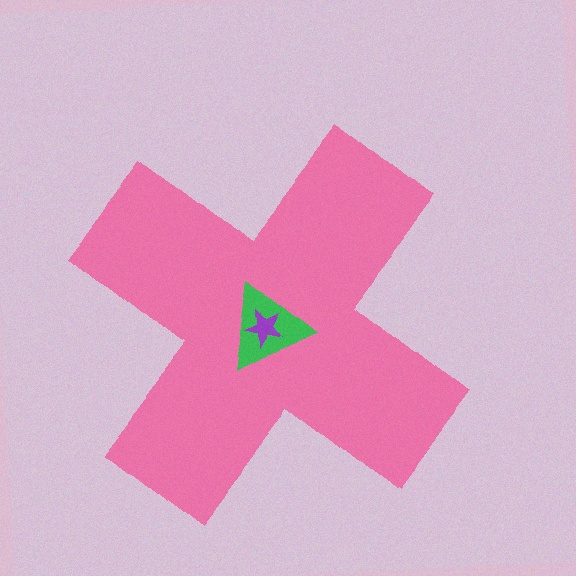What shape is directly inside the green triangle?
The purple star.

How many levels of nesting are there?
3.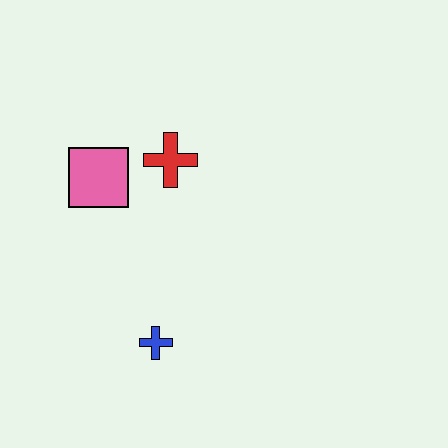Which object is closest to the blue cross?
The pink square is closest to the blue cross.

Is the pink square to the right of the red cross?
No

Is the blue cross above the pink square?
No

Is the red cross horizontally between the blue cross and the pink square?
No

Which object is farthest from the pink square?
The blue cross is farthest from the pink square.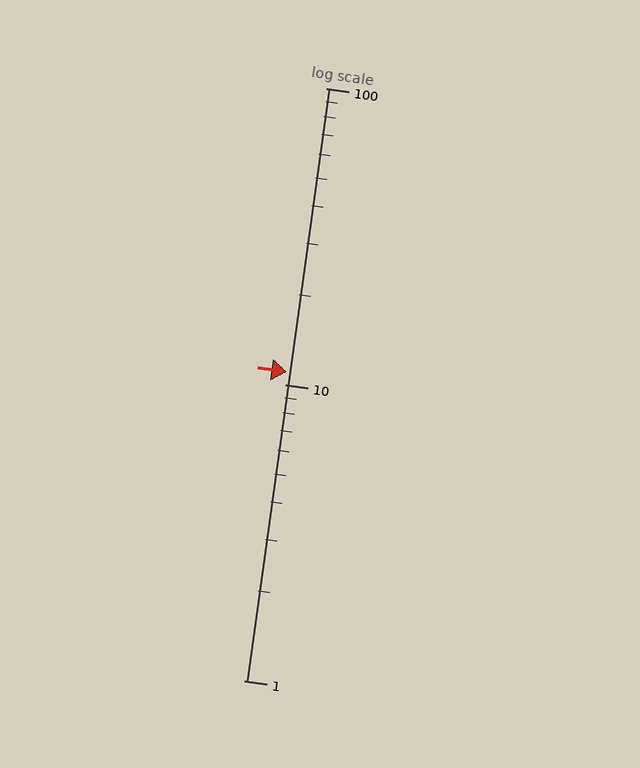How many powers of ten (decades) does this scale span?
The scale spans 2 decades, from 1 to 100.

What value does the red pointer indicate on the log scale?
The pointer indicates approximately 11.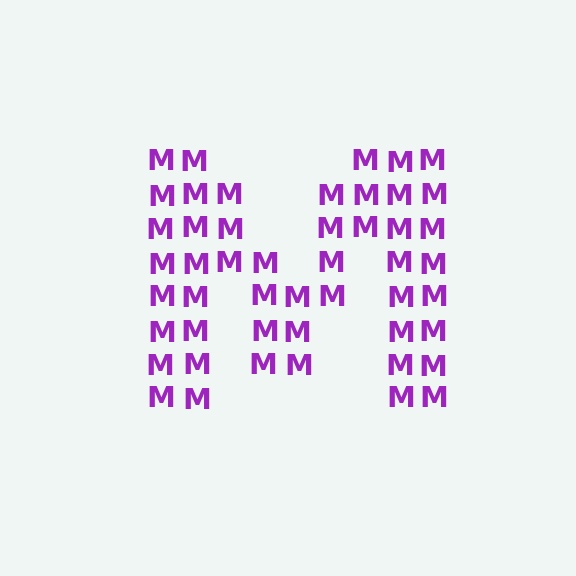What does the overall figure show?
The overall figure shows the letter M.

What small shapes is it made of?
It is made of small letter M's.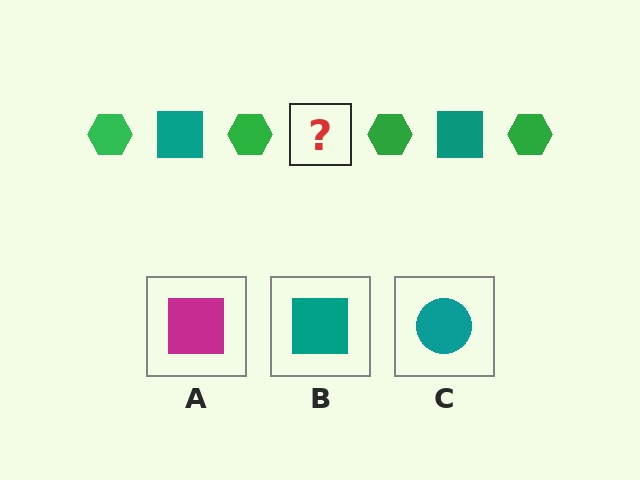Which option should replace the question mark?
Option B.